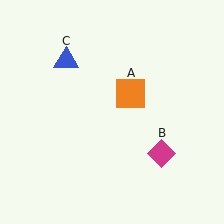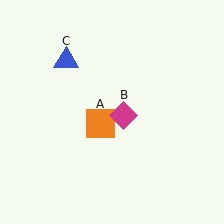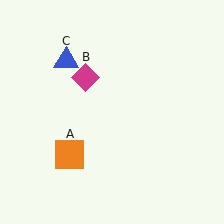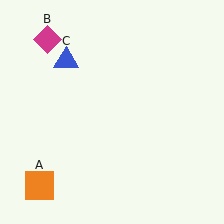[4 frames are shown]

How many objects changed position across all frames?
2 objects changed position: orange square (object A), magenta diamond (object B).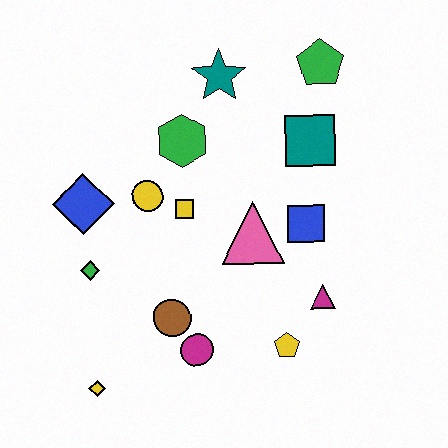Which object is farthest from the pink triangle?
The yellow diamond is farthest from the pink triangle.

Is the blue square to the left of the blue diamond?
No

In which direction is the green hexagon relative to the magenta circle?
The green hexagon is above the magenta circle.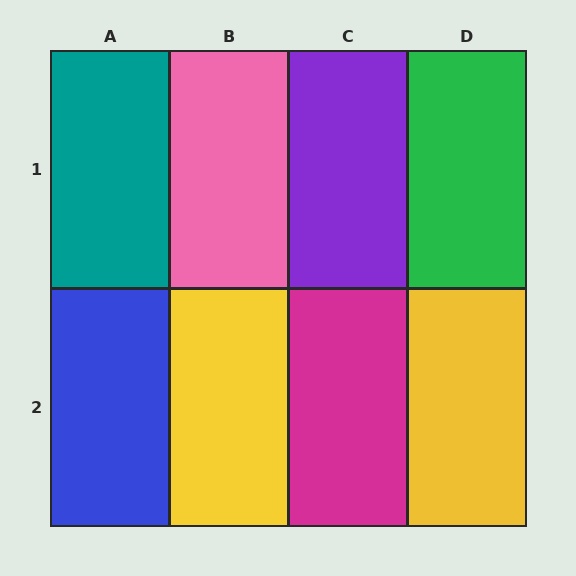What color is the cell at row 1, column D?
Green.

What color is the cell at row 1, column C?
Purple.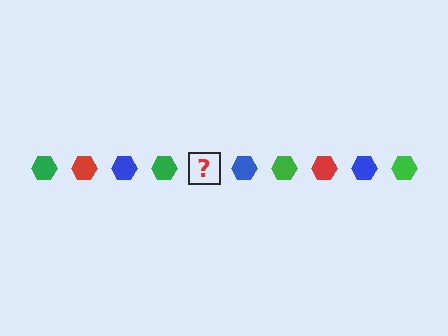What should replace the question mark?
The question mark should be replaced with a red hexagon.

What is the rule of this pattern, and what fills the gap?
The rule is that the pattern cycles through green, red, blue hexagons. The gap should be filled with a red hexagon.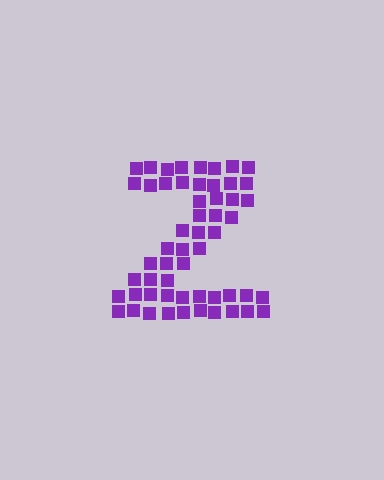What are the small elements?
The small elements are squares.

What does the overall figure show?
The overall figure shows the letter Z.